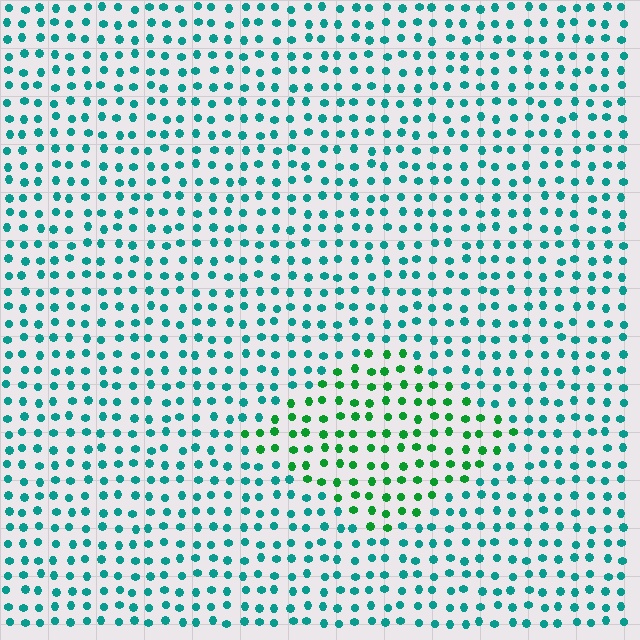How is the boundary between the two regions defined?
The boundary is defined purely by a slight shift in hue (about 41 degrees). Spacing, size, and orientation are identical on both sides.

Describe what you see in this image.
The image is filled with small teal elements in a uniform arrangement. A diamond-shaped region is visible where the elements are tinted to a slightly different hue, forming a subtle color boundary.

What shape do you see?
I see a diamond.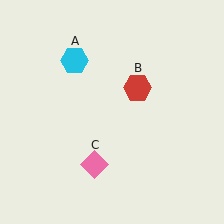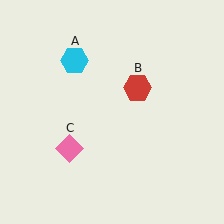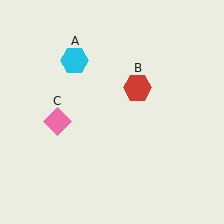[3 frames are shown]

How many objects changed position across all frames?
1 object changed position: pink diamond (object C).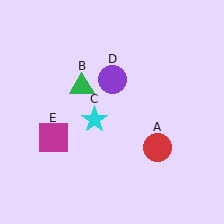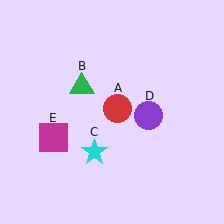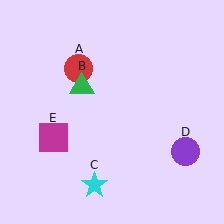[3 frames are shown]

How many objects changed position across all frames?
3 objects changed position: red circle (object A), cyan star (object C), purple circle (object D).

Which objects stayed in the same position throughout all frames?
Green triangle (object B) and magenta square (object E) remained stationary.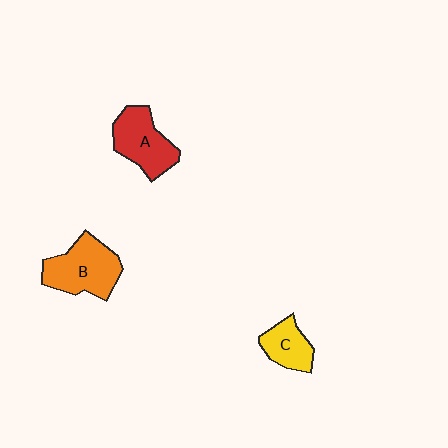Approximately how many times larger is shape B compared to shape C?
Approximately 1.8 times.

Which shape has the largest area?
Shape B (orange).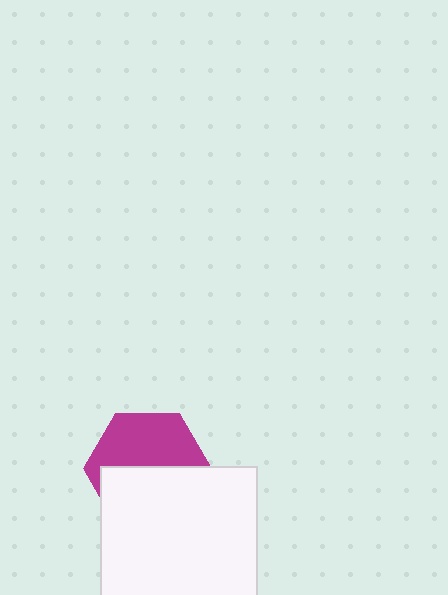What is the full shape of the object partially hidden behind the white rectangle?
The partially hidden object is a magenta hexagon.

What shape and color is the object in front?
The object in front is a white rectangle.